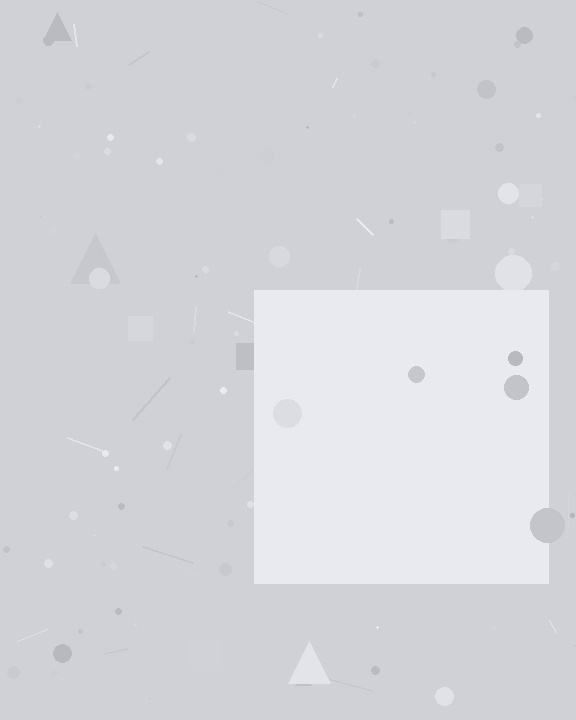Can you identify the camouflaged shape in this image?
The camouflaged shape is a square.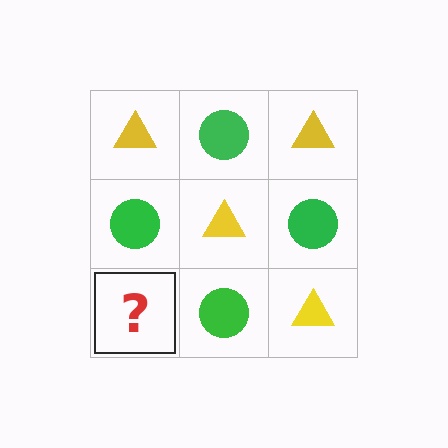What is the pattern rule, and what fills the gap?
The rule is that it alternates yellow triangle and green circle in a checkerboard pattern. The gap should be filled with a yellow triangle.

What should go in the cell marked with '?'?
The missing cell should contain a yellow triangle.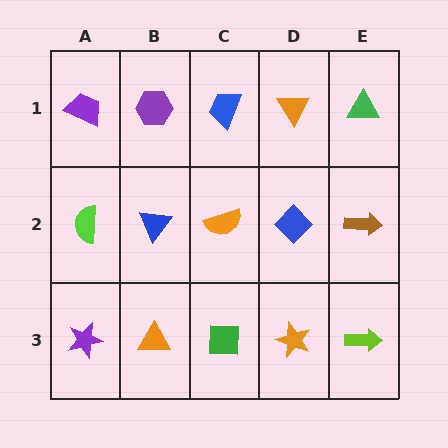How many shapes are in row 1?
5 shapes.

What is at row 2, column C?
An orange semicircle.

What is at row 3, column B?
An orange triangle.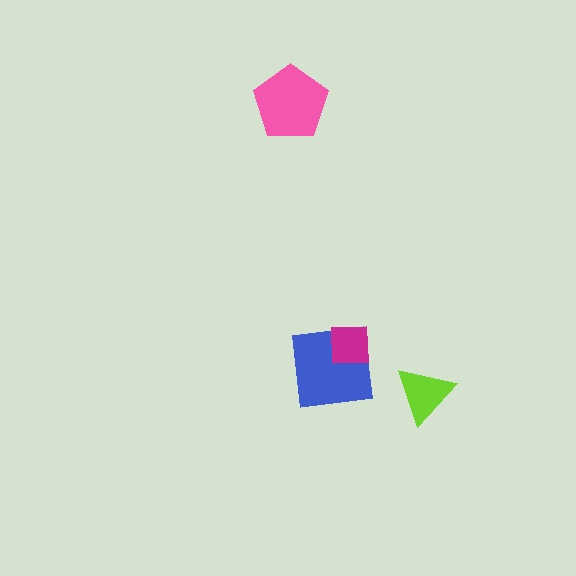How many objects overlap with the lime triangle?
0 objects overlap with the lime triangle.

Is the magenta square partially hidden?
No, no other shape covers it.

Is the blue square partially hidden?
Yes, it is partially covered by another shape.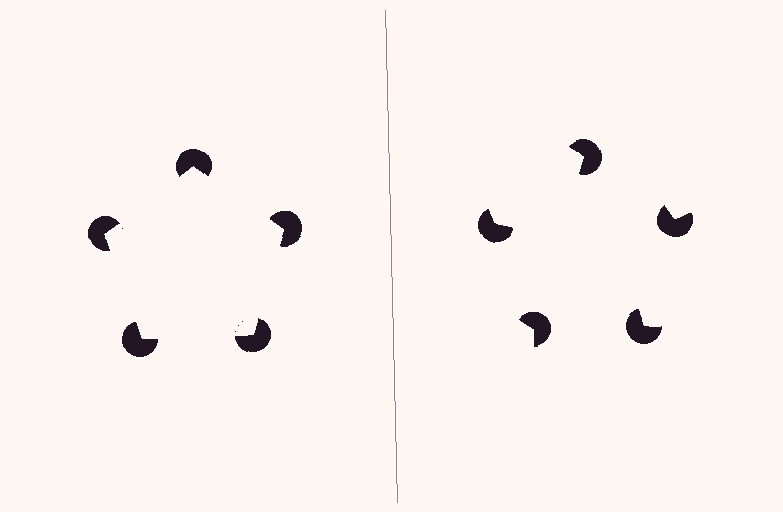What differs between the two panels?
The pac-man discs are positioned identically on both sides; only the wedge orientations differ. On the left they align to a pentagon; on the right they are misaligned.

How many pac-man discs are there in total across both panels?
10 — 5 on each side.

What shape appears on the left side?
An illusory pentagon.